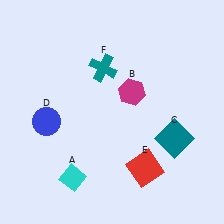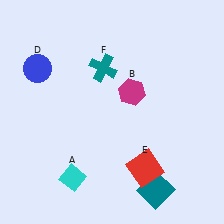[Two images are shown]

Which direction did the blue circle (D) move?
The blue circle (D) moved up.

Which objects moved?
The objects that moved are: the teal square (C), the blue circle (D).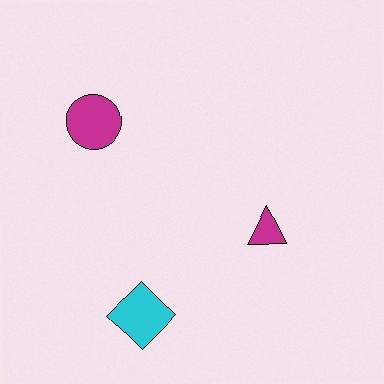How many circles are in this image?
There is 1 circle.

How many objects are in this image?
There are 3 objects.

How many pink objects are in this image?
There are no pink objects.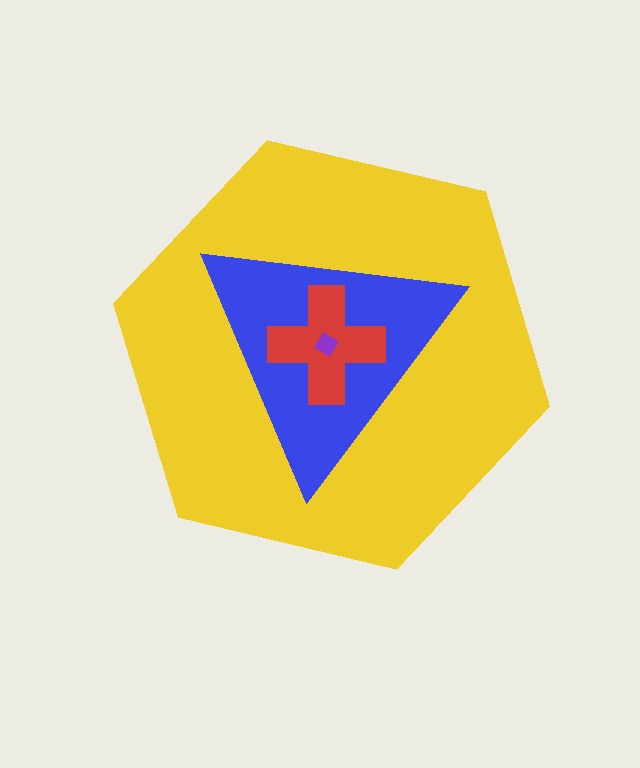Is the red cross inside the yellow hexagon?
Yes.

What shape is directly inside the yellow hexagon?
The blue triangle.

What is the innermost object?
The purple diamond.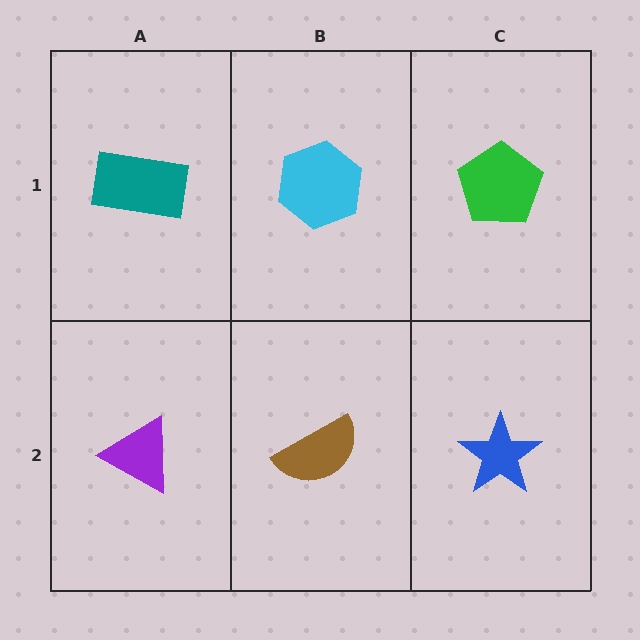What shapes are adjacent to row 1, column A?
A purple triangle (row 2, column A), a cyan hexagon (row 1, column B).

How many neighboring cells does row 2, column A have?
2.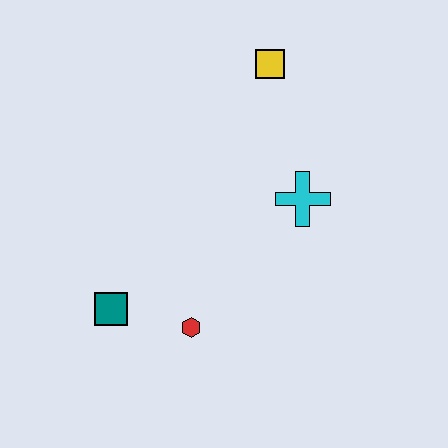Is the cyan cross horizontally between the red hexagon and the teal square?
No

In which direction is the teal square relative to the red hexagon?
The teal square is to the left of the red hexagon.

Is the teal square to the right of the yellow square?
No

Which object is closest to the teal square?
The red hexagon is closest to the teal square.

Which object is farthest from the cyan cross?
The teal square is farthest from the cyan cross.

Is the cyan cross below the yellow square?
Yes